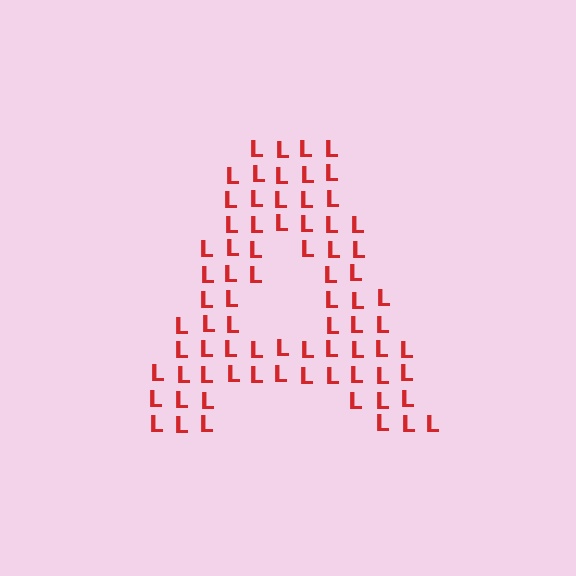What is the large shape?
The large shape is the letter A.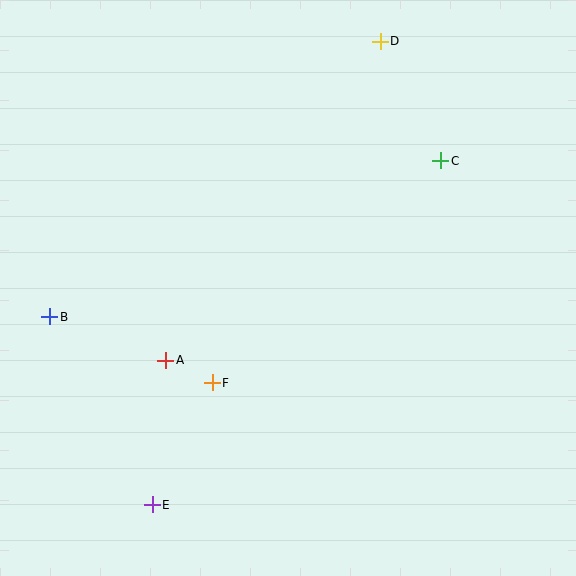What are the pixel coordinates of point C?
Point C is at (441, 161).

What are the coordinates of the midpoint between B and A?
The midpoint between B and A is at (108, 338).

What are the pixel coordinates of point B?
Point B is at (50, 317).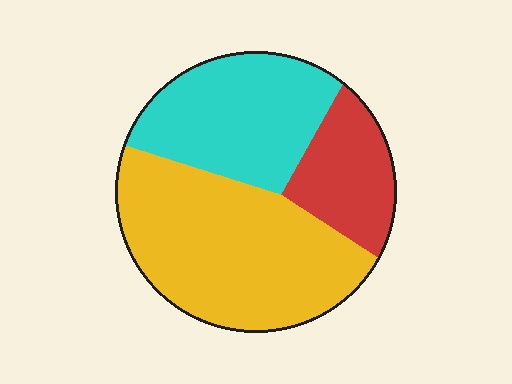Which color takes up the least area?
Red, at roughly 20%.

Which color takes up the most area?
Yellow, at roughly 50%.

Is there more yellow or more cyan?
Yellow.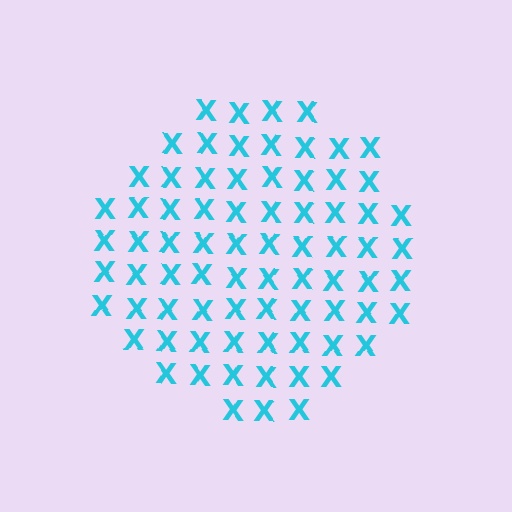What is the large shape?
The large shape is a circle.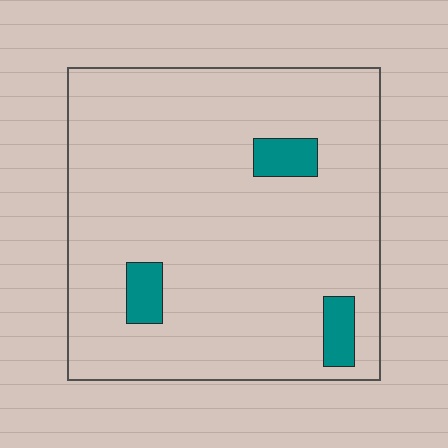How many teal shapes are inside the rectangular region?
3.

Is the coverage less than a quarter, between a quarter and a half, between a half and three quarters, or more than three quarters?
Less than a quarter.